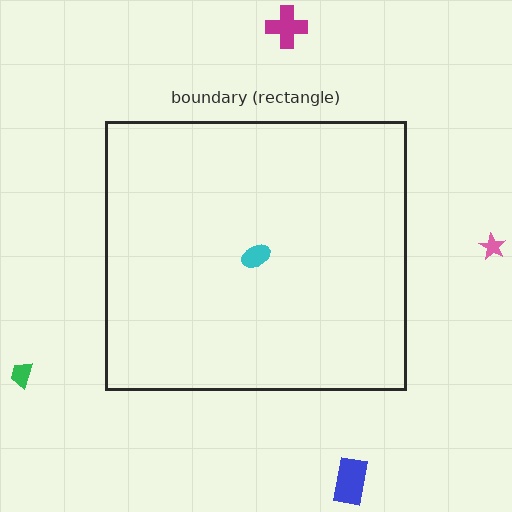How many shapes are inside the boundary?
1 inside, 4 outside.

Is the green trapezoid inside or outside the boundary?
Outside.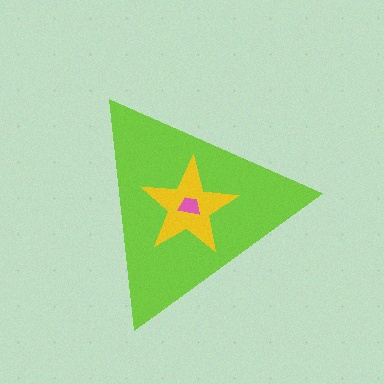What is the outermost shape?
The lime triangle.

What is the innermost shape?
The pink trapezoid.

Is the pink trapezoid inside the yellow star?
Yes.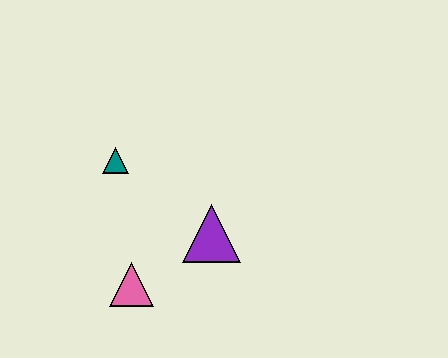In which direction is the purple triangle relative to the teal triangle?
The purple triangle is to the right of the teal triangle.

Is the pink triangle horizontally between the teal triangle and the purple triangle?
Yes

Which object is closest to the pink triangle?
The purple triangle is closest to the pink triangle.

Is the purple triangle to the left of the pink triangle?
No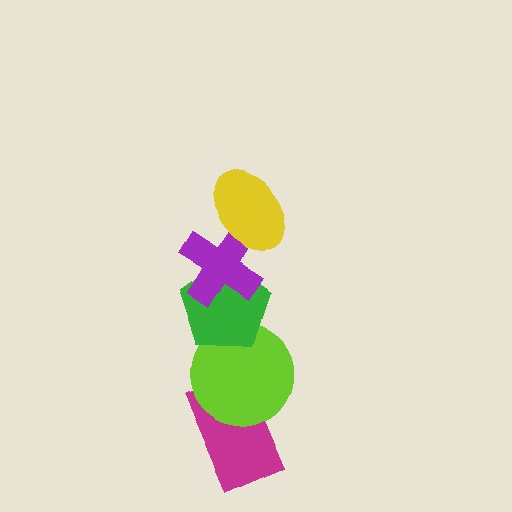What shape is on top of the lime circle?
The green pentagon is on top of the lime circle.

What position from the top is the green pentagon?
The green pentagon is 3rd from the top.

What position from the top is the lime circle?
The lime circle is 4th from the top.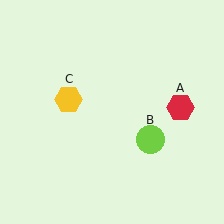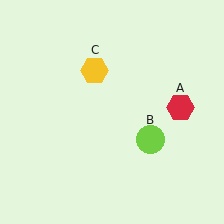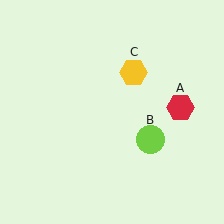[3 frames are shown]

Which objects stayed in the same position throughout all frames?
Red hexagon (object A) and lime circle (object B) remained stationary.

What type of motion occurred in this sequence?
The yellow hexagon (object C) rotated clockwise around the center of the scene.